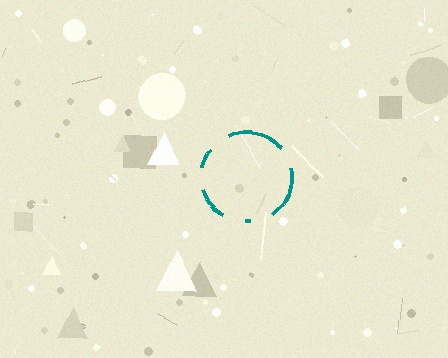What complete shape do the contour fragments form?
The contour fragments form a circle.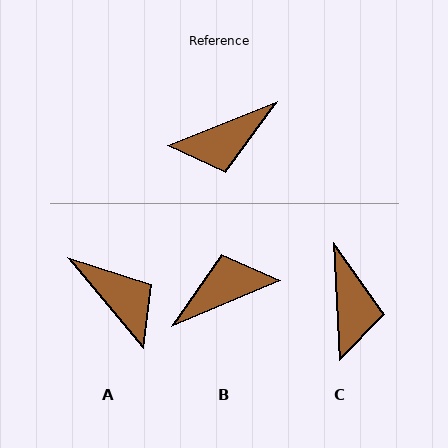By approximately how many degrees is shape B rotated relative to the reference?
Approximately 179 degrees clockwise.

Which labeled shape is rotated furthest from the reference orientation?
B, about 179 degrees away.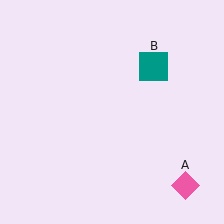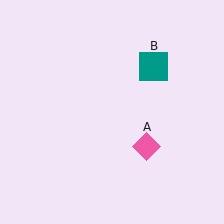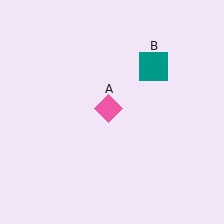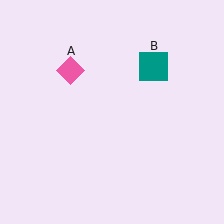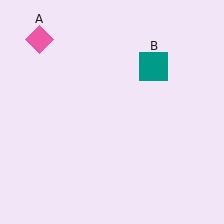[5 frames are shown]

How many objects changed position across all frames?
1 object changed position: pink diamond (object A).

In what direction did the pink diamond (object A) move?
The pink diamond (object A) moved up and to the left.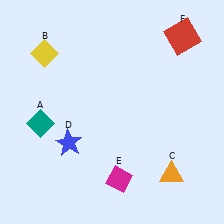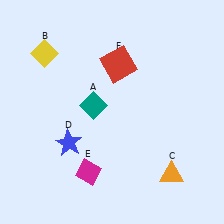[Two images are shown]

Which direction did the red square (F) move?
The red square (F) moved left.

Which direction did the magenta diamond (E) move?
The magenta diamond (E) moved left.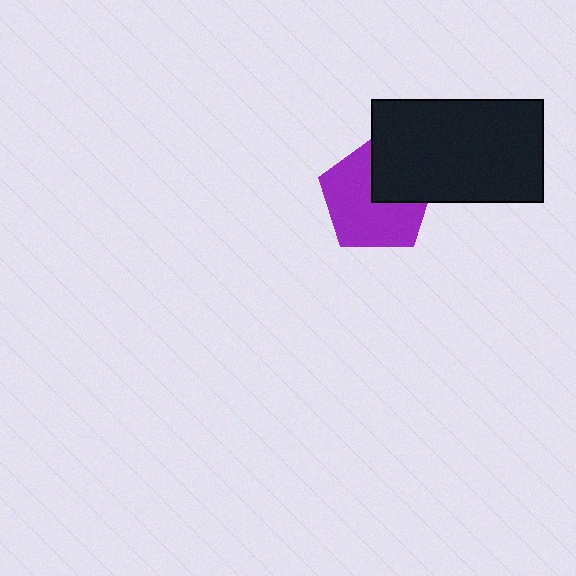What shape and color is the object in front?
The object in front is a black rectangle.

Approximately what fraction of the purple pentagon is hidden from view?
Roughly 33% of the purple pentagon is hidden behind the black rectangle.